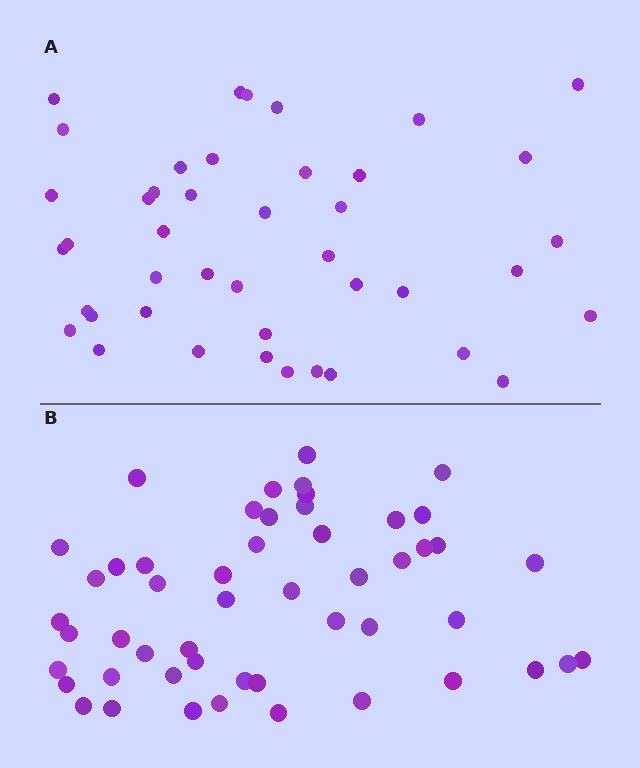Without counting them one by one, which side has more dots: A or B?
Region B (the bottom region) has more dots.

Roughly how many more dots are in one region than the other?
Region B has roughly 8 or so more dots than region A.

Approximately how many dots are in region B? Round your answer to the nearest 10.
About 50 dots. (The exact count is 51, which rounds to 50.)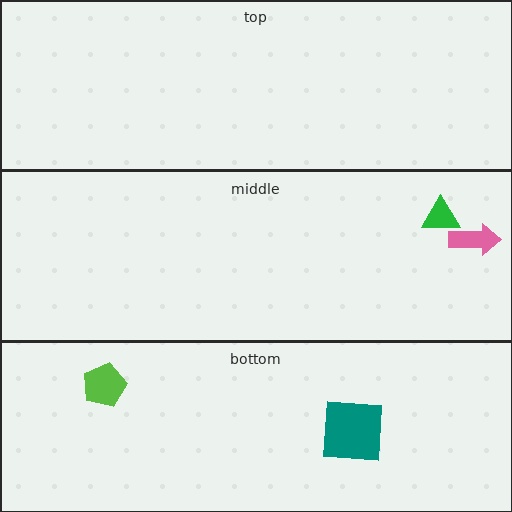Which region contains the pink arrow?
The middle region.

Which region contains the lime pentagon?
The bottom region.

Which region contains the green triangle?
The middle region.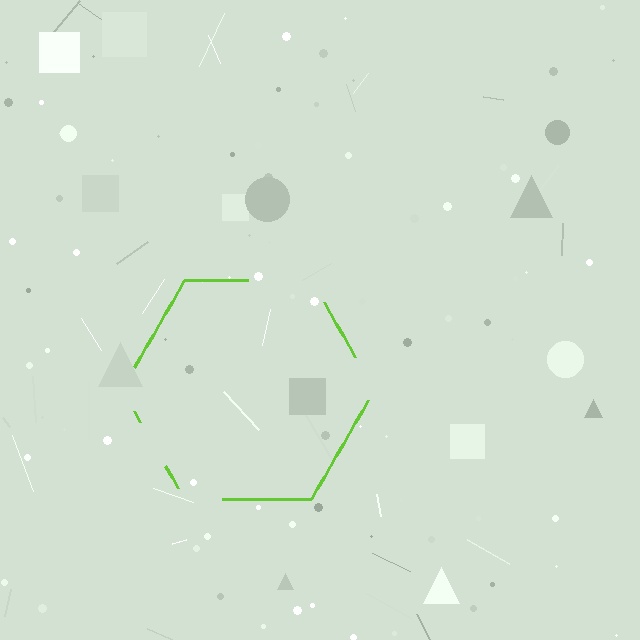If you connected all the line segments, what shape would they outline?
They would outline a hexagon.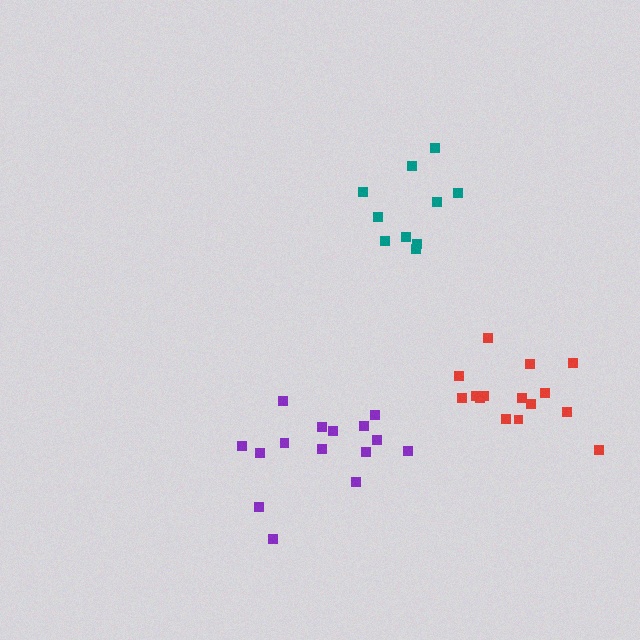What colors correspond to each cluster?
The clusters are colored: teal, purple, red.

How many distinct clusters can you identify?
There are 3 distinct clusters.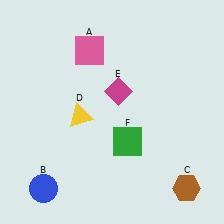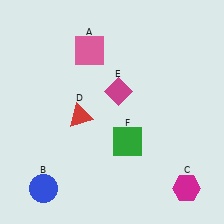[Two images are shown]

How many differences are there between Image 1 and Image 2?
There are 2 differences between the two images.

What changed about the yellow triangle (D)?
In Image 1, D is yellow. In Image 2, it changed to red.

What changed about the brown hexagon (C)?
In Image 1, C is brown. In Image 2, it changed to magenta.